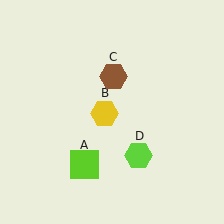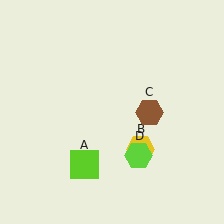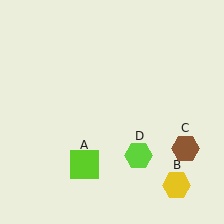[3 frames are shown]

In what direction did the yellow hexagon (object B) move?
The yellow hexagon (object B) moved down and to the right.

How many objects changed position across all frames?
2 objects changed position: yellow hexagon (object B), brown hexagon (object C).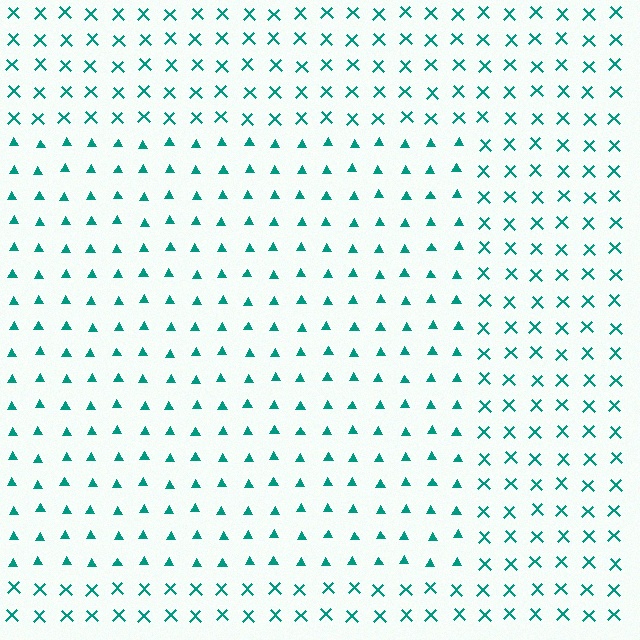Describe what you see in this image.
The image is filled with small teal elements arranged in a uniform grid. A rectangle-shaped region contains triangles, while the surrounding area contains X marks. The boundary is defined purely by the change in element shape.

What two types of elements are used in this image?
The image uses triangles inside the rectangle region and X marks outside it.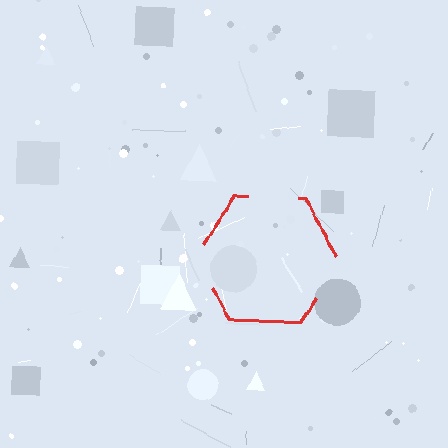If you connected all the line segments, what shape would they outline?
They would outline a hexagon.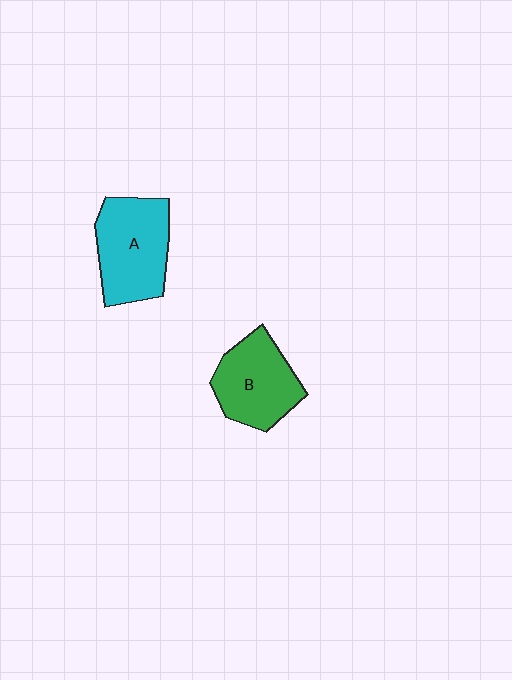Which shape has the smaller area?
Shape B (green).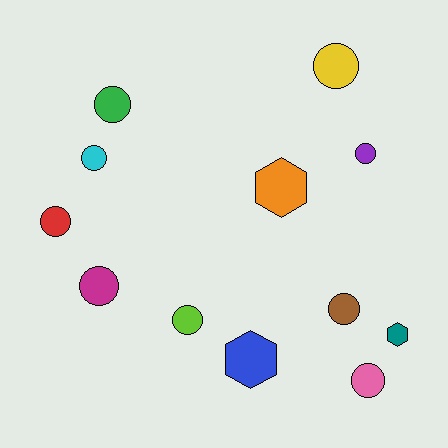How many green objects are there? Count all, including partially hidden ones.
There is 1 green object.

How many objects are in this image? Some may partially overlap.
There are 12 objects.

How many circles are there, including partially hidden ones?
There are 9 circles.